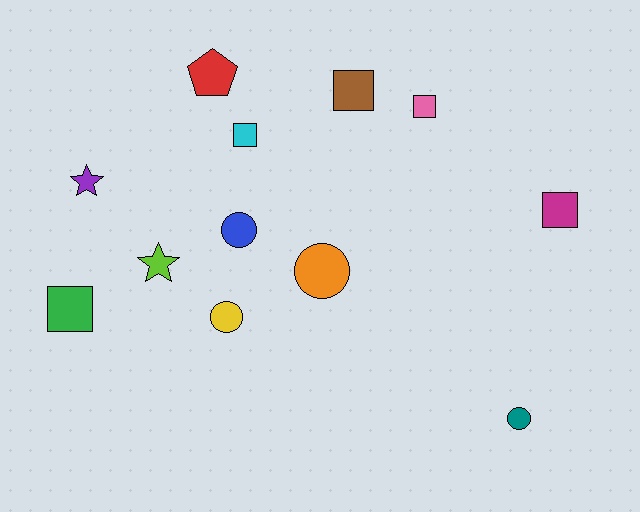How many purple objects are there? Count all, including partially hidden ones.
There is 1 purple object.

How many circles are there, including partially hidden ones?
There are 4 circles.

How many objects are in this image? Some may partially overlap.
There are 12 objects.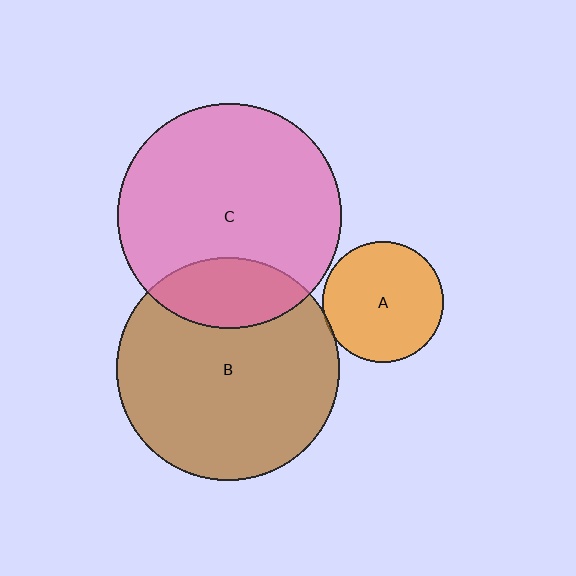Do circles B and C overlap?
Yes.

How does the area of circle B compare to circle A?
Approximately 3.4 times.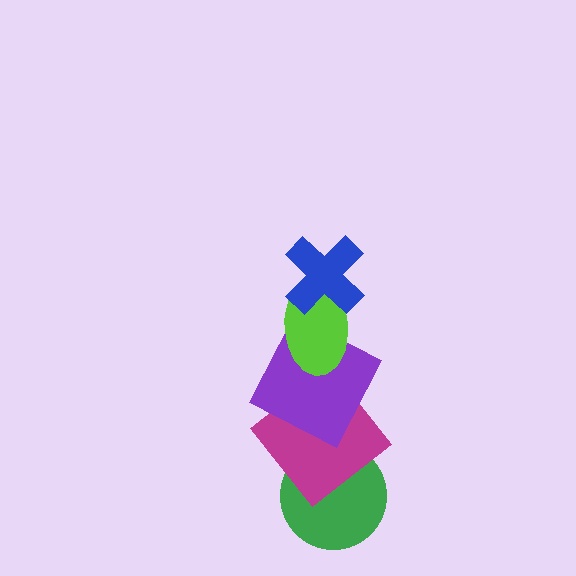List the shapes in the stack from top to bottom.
From top to bottom: the blue cross, the lime ellipse, the purple square, the magenta diamond, the green circle.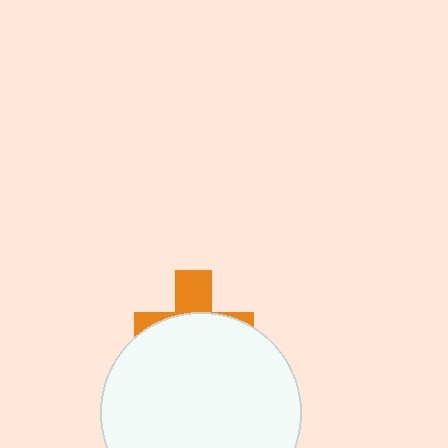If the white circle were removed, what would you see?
You would see the complete orange cross.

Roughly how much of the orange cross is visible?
A small part of it is visible (roughly 32%).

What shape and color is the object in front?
The object in front is a white circle.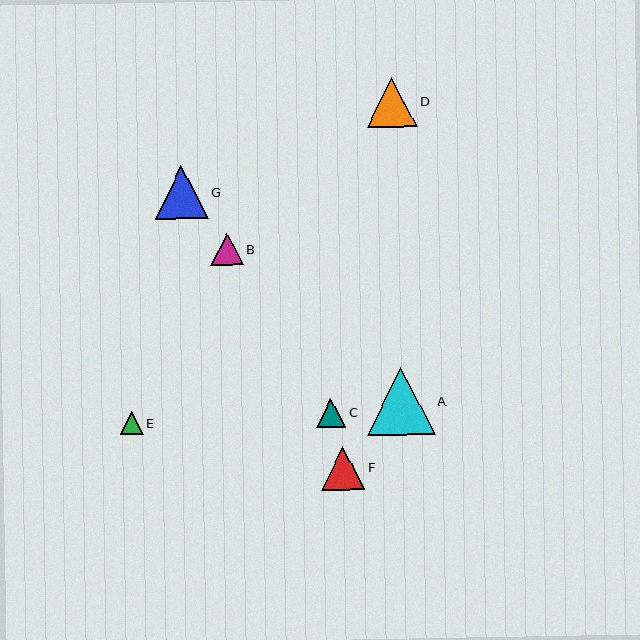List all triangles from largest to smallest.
From largest to smallest: A, G, D, F, B, C, E.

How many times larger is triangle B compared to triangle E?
Triangle B is approximately 1.4 times the size of triangle E.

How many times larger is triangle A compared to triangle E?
Triangle A is approximately 3.0 times the size of triangle E.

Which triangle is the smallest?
Triangle E is the smallest with a size of approximately 23 pixels.